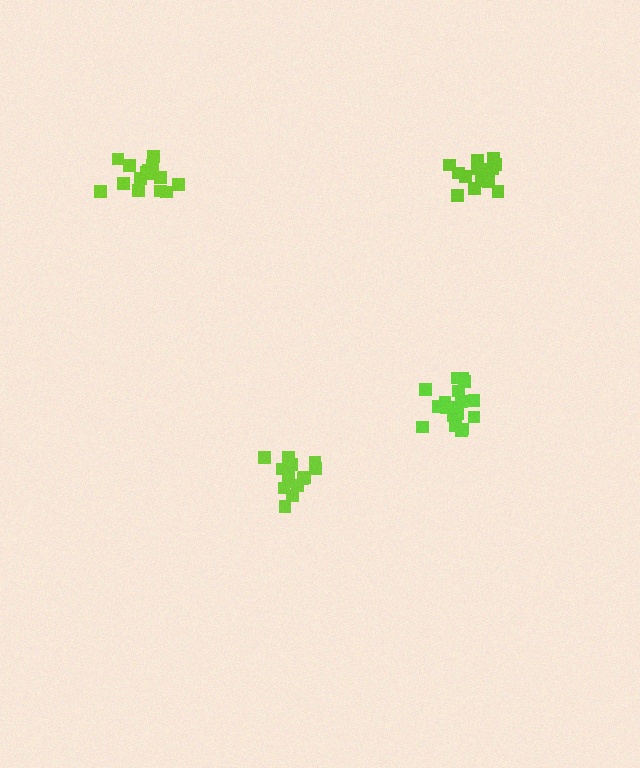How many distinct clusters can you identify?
There are 4 distinct clusters.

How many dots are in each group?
Group 1: 14 dots, Group 2: 15 dots, Group 3: 15 dots, Group 4: 18 dots (62 total).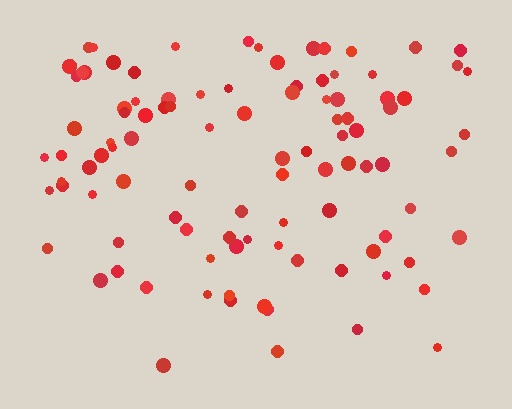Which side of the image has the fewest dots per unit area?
The bottom.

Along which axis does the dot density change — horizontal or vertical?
Vertical.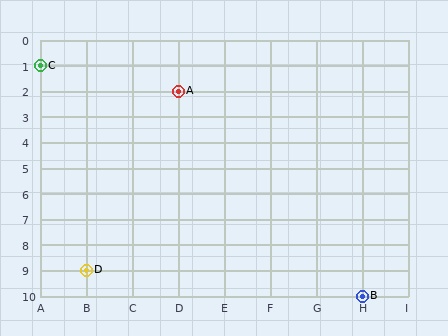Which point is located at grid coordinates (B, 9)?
Point D is at (B, 9).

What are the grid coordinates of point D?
Point D is at grid coordinates (B, 9).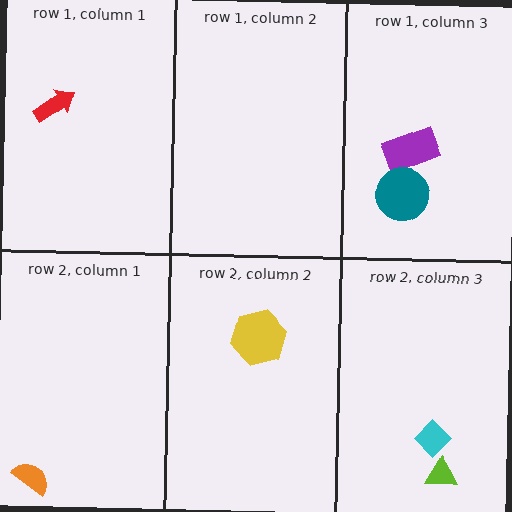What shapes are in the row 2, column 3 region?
The cyan diamond, the lime triangle.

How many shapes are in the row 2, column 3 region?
2.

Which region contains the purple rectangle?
The row 1, column 3 region.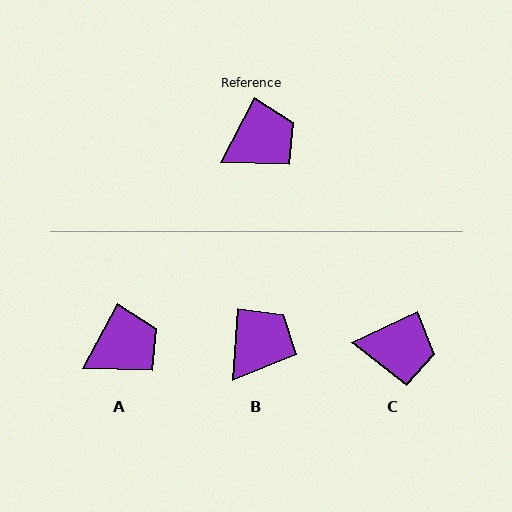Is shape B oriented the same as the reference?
No, it is off by about 24 degrees.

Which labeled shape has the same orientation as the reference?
A.